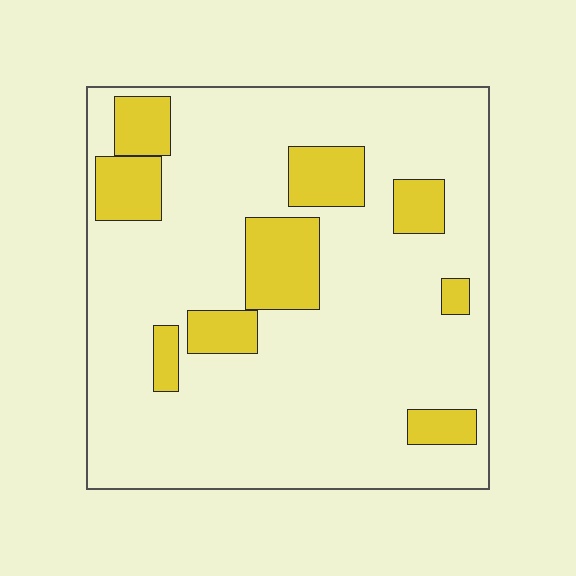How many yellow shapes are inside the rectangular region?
9.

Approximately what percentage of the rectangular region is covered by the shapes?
Approximately 20%.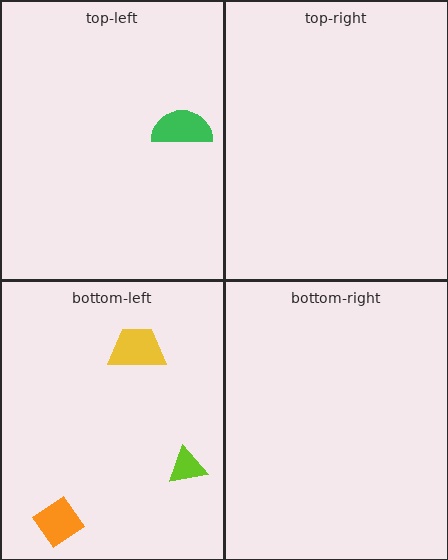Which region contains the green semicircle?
The top-left region.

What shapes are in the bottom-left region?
The orange diamond, the yellow trapezoid, the lime triangle.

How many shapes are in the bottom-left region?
3.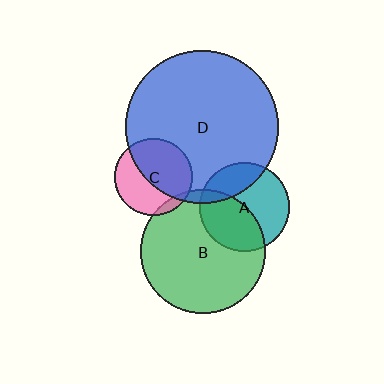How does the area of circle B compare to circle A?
Approximately 1.9 times.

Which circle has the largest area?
Circle D (blue).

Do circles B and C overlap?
Yes.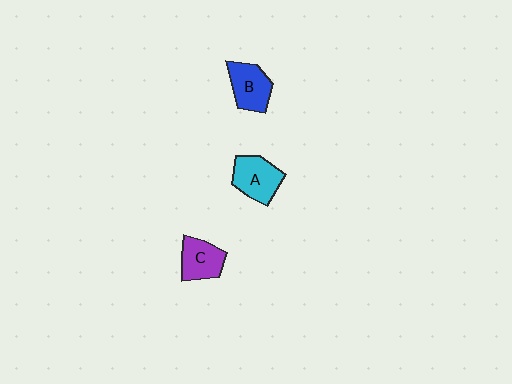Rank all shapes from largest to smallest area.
From largest to smallest: A (cyan), B (blue), C (purple).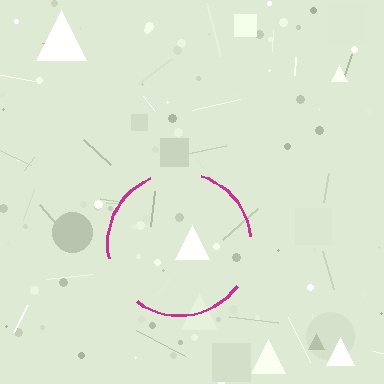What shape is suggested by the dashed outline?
The dashed outline suggests a circle.